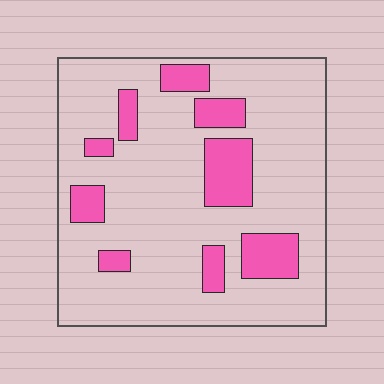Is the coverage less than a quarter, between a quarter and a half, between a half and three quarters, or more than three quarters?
Less than a quarter.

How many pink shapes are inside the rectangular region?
9.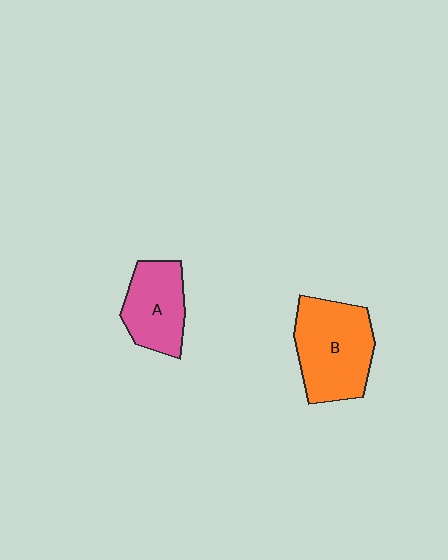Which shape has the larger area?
Shape B (orange).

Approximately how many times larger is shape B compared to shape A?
Approximately 1.4 times.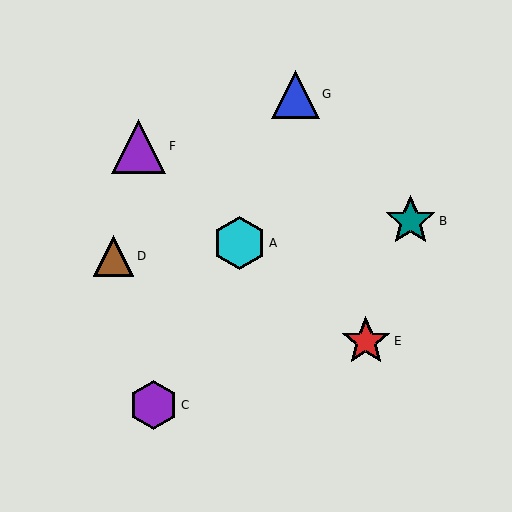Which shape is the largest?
The purple triangle (labeled F) is the largest.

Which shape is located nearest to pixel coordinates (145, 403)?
The purple hexagon (labeled C) at (154, 405) is nearest to that location.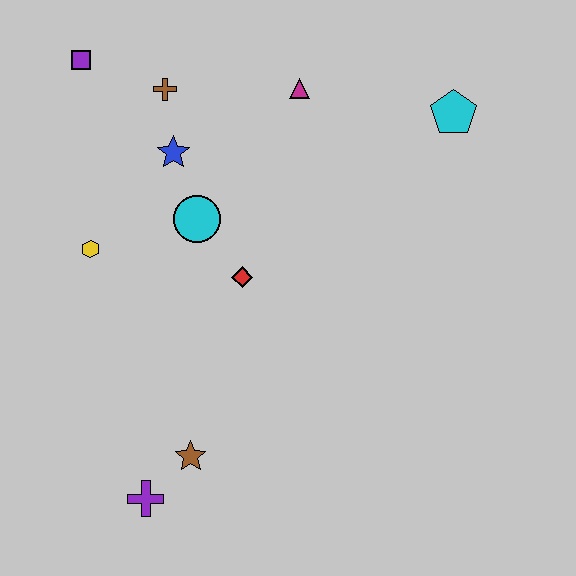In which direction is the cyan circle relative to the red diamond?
The cyan circle is above the red diamond.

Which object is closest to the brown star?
The purple cross is closest to the brown star.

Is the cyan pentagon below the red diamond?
No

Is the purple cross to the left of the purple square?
No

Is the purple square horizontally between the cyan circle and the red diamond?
No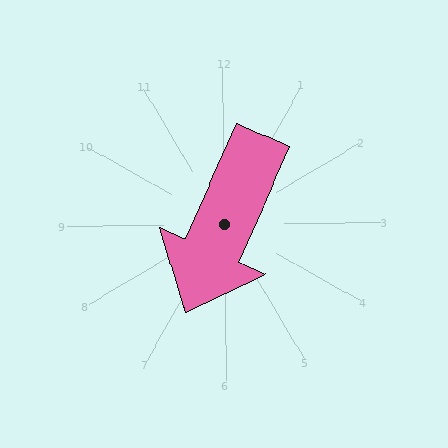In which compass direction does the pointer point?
Southwest.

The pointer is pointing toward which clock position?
Roughly 7 o'clock.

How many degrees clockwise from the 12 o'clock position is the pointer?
Approximately 204 degrees.